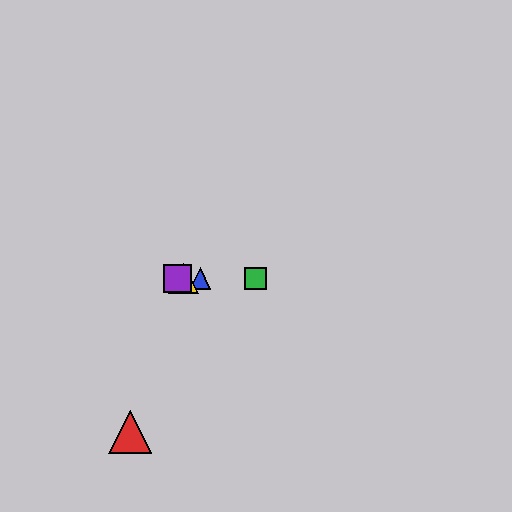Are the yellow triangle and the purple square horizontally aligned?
Yes, both are at y≈278.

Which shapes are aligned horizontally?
The blue triangle, the green square, the yellow triangle, the purple square are aligned horizontally.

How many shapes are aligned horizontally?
4 shapes (the blue triangle, the green square, the yellow triangle, the purple square) are aligned horizontally.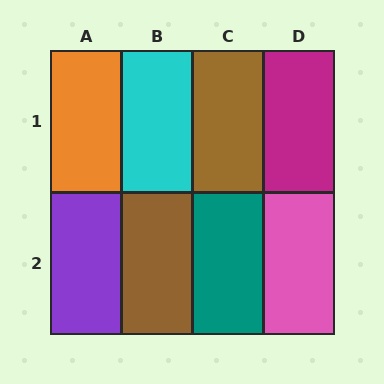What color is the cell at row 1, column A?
Orange.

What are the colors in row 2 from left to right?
Purple, brown, teal, pink.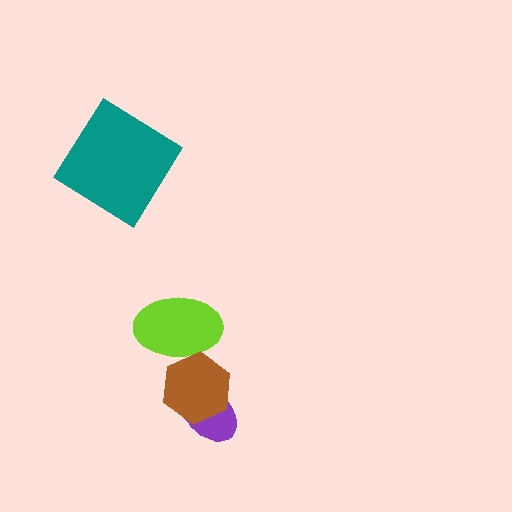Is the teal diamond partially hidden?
No, no other shape covers it.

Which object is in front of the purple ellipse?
The brown hexagon is in front of the purple ellipse.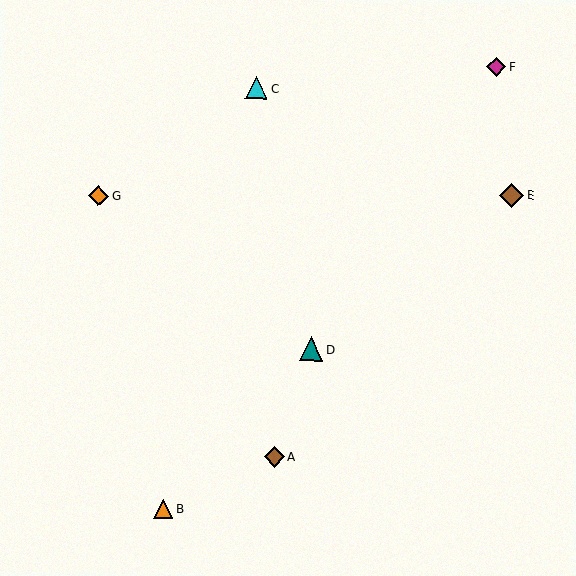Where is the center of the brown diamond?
The center of the brown diamond is at (274, 457).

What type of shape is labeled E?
Shape E is a brown diamond.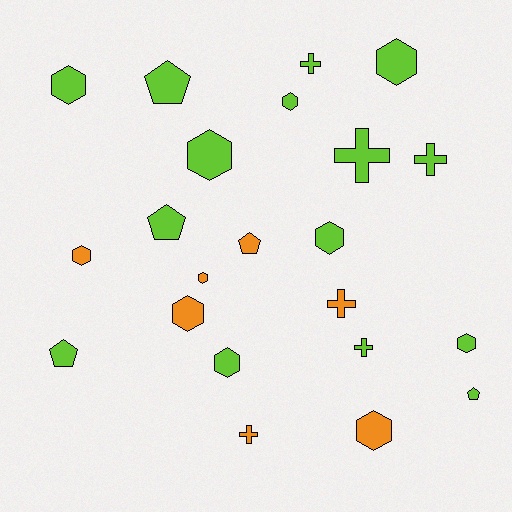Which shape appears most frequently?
Hexagon, with 11 objects.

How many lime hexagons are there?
There are 7 lime hexagons.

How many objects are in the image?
There are 22 objects.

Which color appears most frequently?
Lime, with 15 objects.